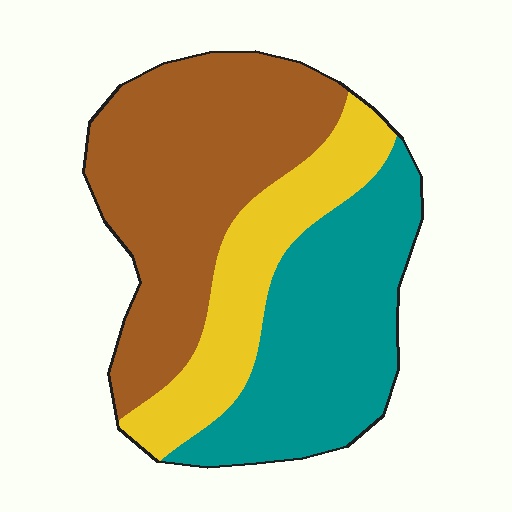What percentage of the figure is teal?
Teal covers around 35% of the figure.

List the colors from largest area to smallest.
From largest to smallest: brown, teal, yellow.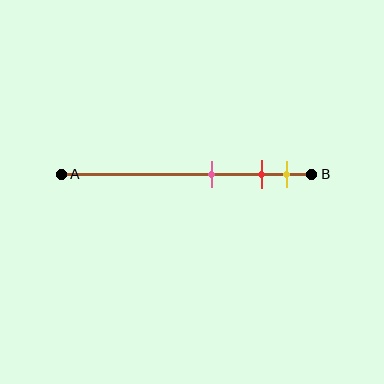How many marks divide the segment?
There are 3 marks dividing the segment.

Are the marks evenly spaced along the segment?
No, the marks are not evenly spaced.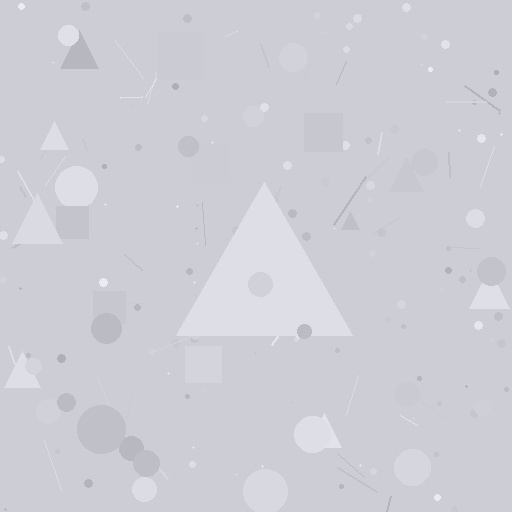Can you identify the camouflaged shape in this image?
The camouflaged shape is a triangle.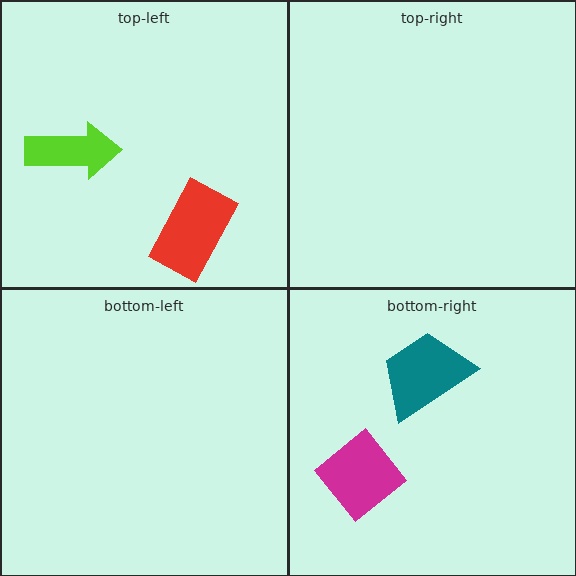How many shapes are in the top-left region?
2.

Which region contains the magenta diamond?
The bottom-right region.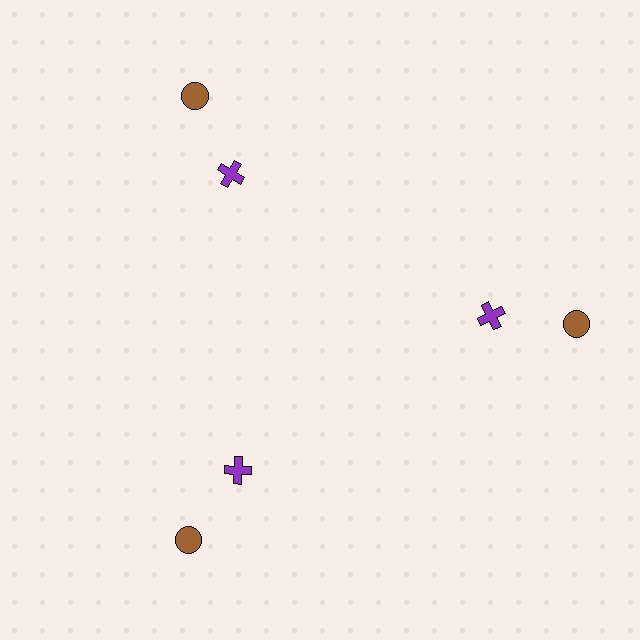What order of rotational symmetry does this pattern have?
This pattern has 3-fold rotational symmetry.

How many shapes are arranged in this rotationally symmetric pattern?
There are 6 shapes, arranged in 3 groups of 2.